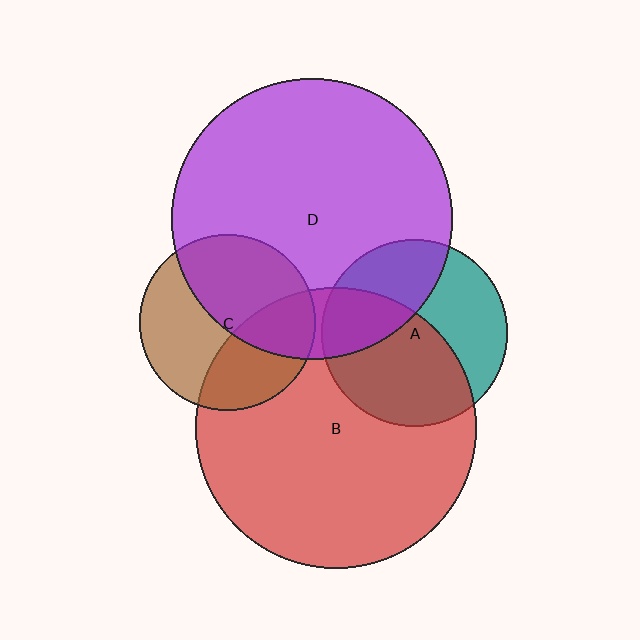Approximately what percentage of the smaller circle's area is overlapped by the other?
Approximately 50%.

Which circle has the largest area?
Circle B (red).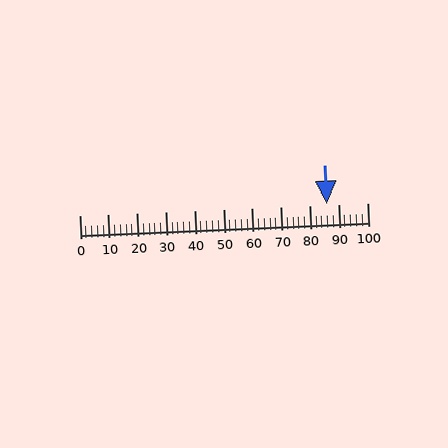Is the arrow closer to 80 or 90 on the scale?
The arrow is closer to 90.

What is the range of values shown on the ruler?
The ruler shows values from 0 to 100.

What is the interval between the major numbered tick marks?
The major tick marks are spaced 10 units apart.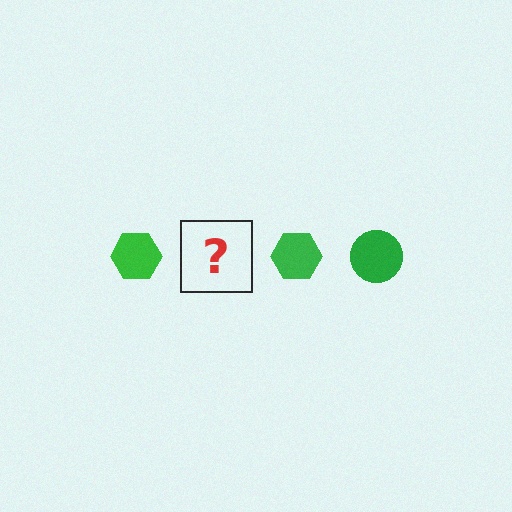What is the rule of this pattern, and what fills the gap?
The rule is that the pattern cycles through hexagon, circle shapes in green. The gap should be filled with a green circle.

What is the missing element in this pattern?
The missing element is a green circle.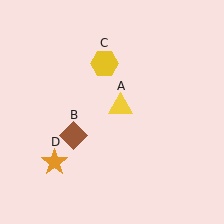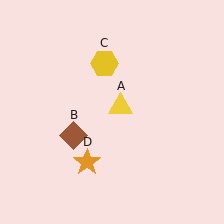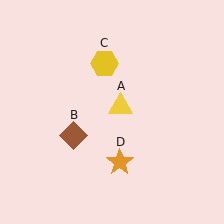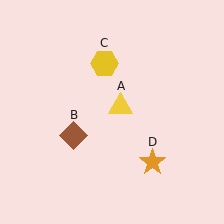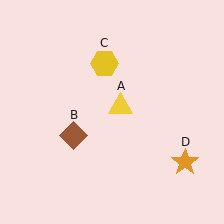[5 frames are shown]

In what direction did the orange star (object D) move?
The orange star (object D) moved right.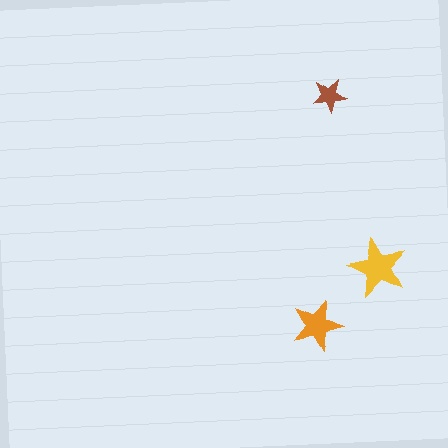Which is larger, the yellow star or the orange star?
The yellow one.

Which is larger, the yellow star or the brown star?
The yellow one.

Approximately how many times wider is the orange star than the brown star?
About 1.5 times wider.